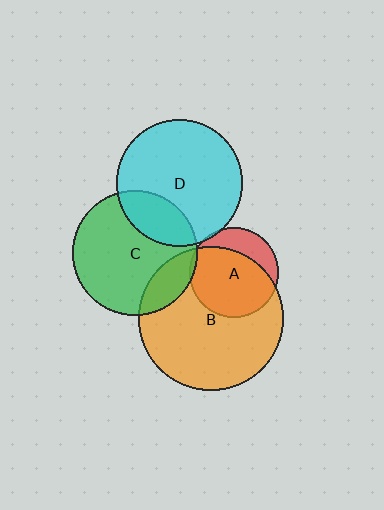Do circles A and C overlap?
Yes.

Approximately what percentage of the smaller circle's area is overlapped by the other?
Approximately 5%.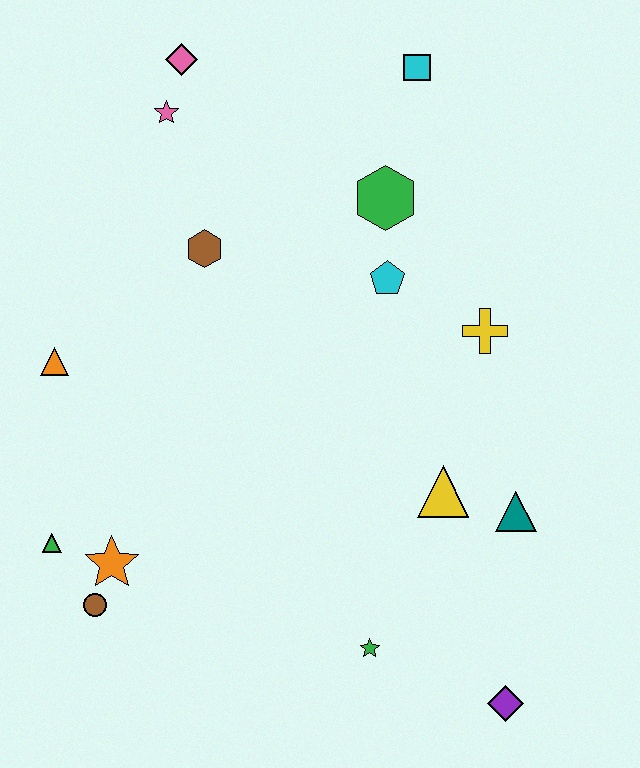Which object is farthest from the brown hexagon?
The purple diamond is farthest from the brown hexagon.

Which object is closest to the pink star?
The pink diamond is closest to the pink star.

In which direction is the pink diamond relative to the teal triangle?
The pink diamond is above the teal triangle.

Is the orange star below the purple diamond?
No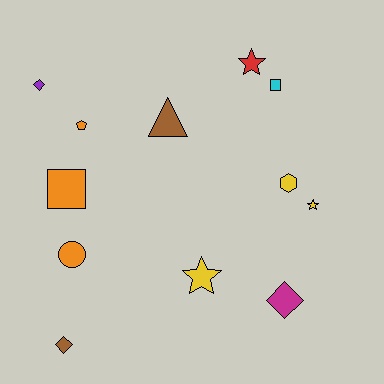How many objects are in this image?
There are 12 objects.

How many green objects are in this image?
There are no green objects.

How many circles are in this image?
There is 1 circle.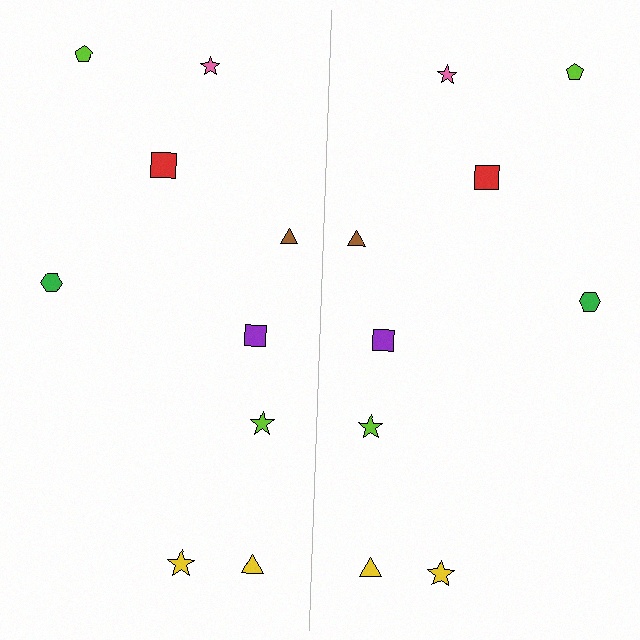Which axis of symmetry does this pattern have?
The pattern has a vertical axis of symmetry running through the center of the image.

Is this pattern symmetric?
Yes, this pattern has bilateral (reflection) symmetry.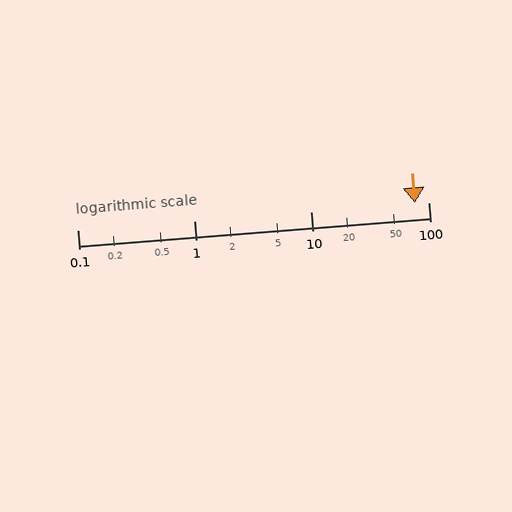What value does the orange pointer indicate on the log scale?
The pointer indicates approximately 76.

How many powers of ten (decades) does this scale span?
The scale spans 3 decades, from 0.1 to 100.